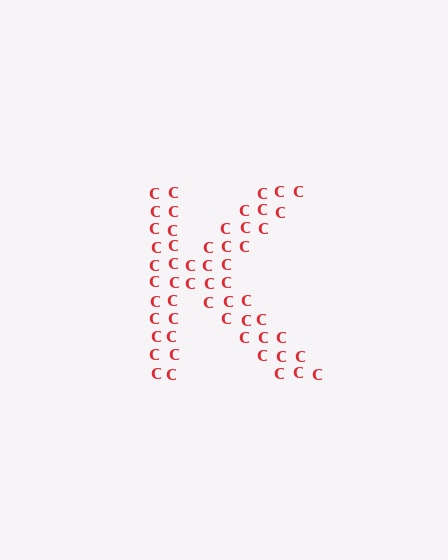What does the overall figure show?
The overall figure shows the letter K.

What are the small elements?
The small elements are letter C's.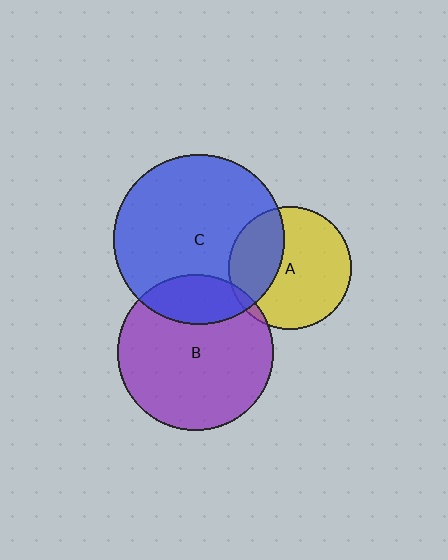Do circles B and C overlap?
Yes.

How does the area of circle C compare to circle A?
Approximately 1.9 times.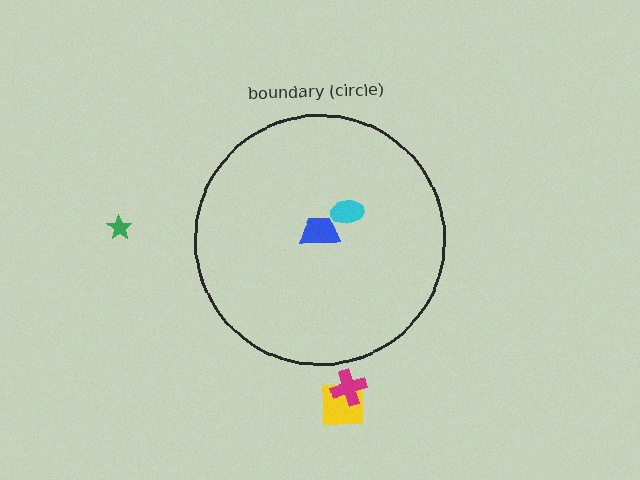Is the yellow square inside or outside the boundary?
Outside.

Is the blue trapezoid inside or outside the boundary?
Inside.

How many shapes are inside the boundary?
2 inside, 3 outside.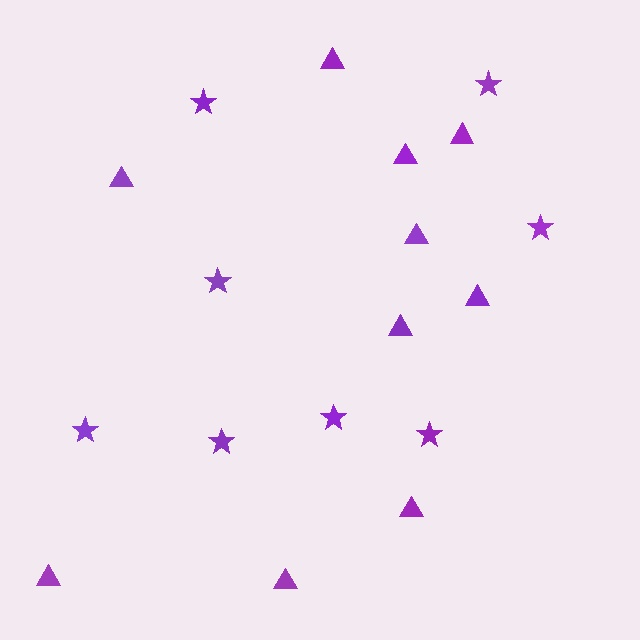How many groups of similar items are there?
There are 2 groups: one group of triangles (10) and one group of stars (8).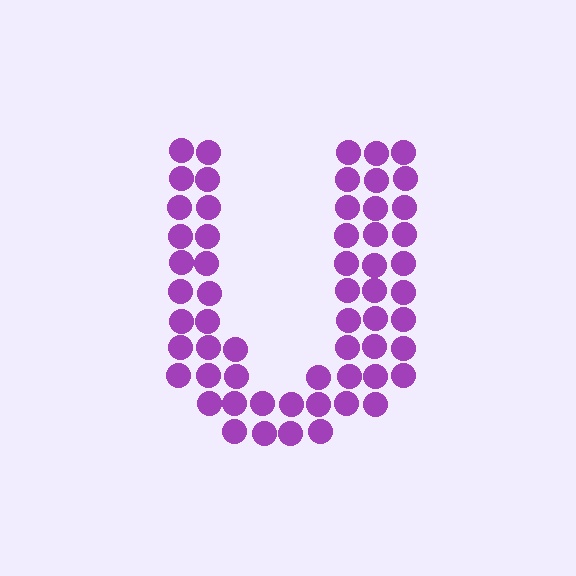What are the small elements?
The small elements are circles.